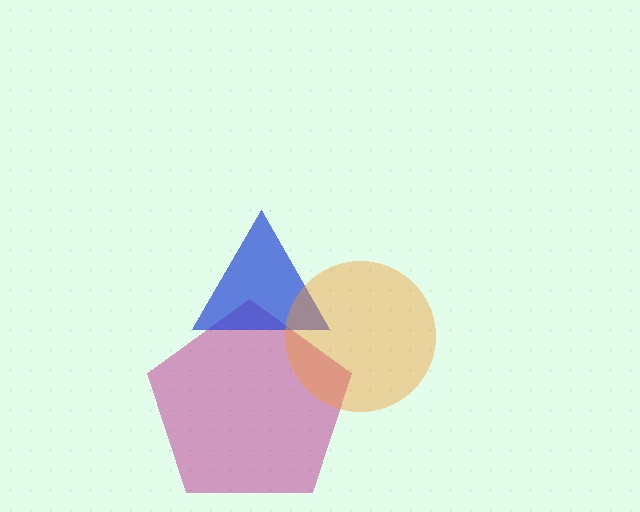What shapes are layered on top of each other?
The layered shapes are: a magenta pentagon, a blue triangle, an orange circle.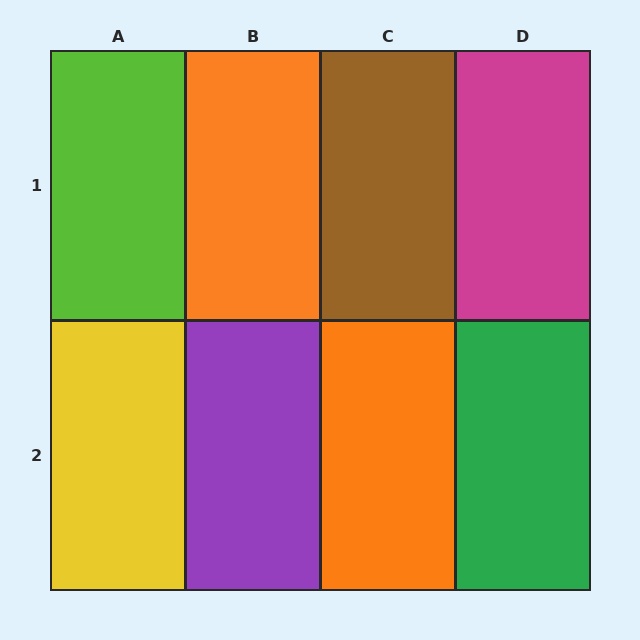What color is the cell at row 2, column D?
Green.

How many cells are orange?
2 cells are orange.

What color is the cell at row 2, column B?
Purple.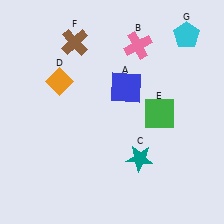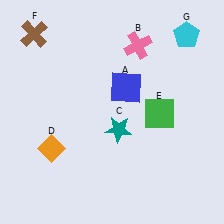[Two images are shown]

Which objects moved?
The objects that moved are: the teal star (C), the orange diamond (D), the brown cross (F).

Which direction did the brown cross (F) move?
The brown cross (F) moved left.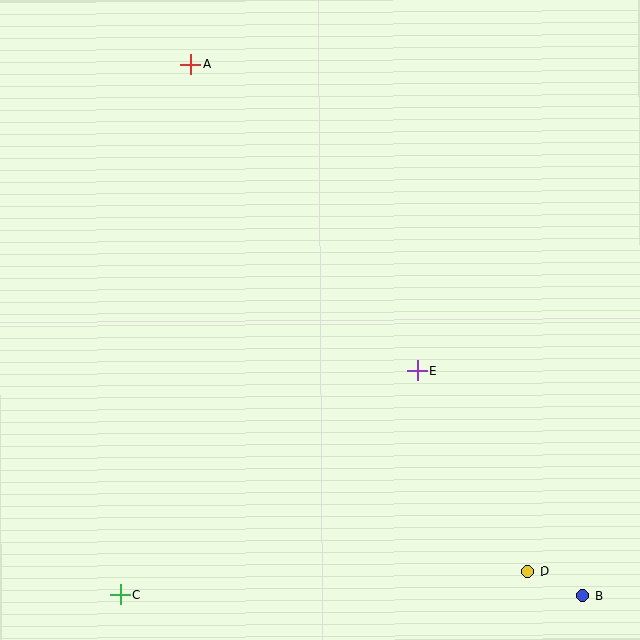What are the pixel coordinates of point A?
Point A is at (191, 64).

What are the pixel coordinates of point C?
Point C is at (120, 595).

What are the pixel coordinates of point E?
Point E is at (418, 371).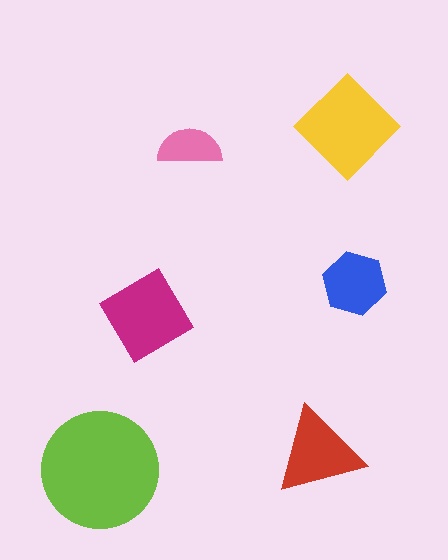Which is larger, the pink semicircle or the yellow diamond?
The yellow diamond.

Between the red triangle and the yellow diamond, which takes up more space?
The yellow diamond.